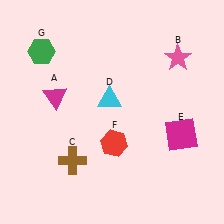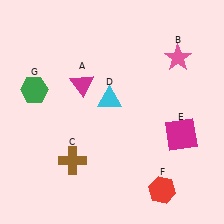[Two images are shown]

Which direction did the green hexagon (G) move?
The green hexagon (G) moved down.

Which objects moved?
The objects that moved are: the magenta triangle (A), the red hexagon (F), the green hexagon (G).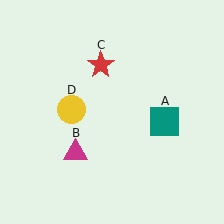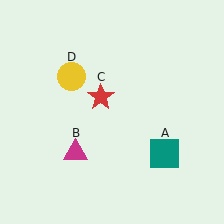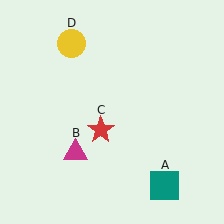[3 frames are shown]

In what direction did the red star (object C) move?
The red star (object C) moved down.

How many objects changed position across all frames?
3 objects changed position: teal square (object A), red star (object C), yellow circle (object D).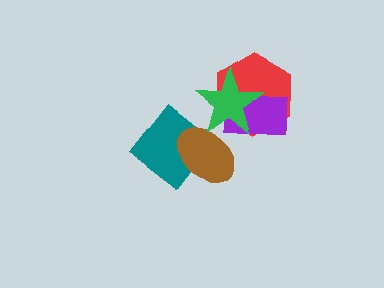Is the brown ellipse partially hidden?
Yes, it is partially covered by another shape.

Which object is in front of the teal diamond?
The brown ellipse is in front of the teal diamond.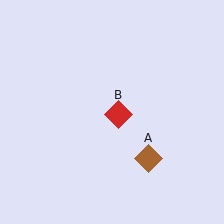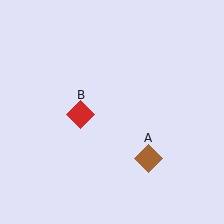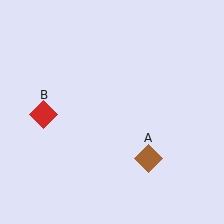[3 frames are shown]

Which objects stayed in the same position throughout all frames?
Brown diamond (object A) remained stationary.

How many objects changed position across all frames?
1 object changed position: red diamond (object B).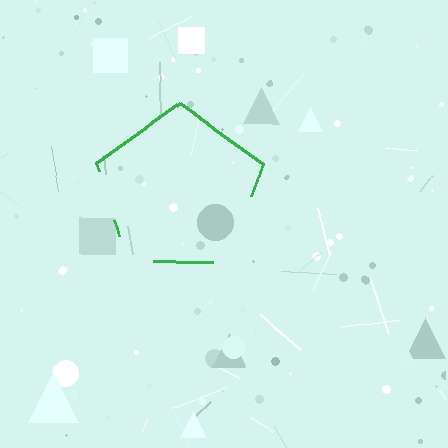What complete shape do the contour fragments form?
The contour fragments form a pentagon.